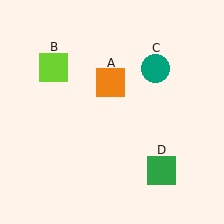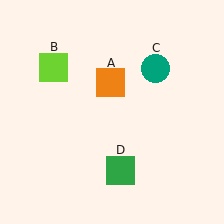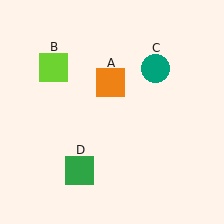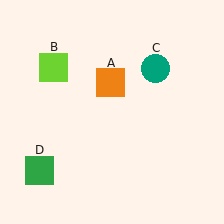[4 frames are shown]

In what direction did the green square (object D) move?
The green square (object D) moved left.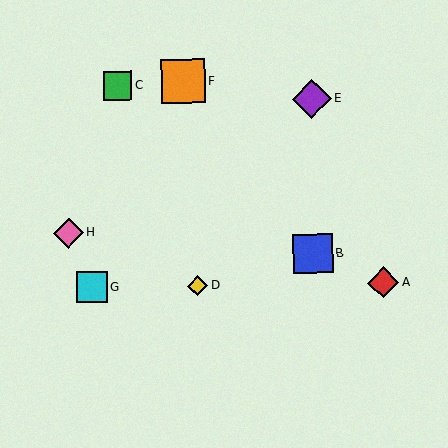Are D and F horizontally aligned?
No, D is at y≈286 and F is at y≈81.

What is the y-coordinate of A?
Object A is at y≈283.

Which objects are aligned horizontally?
Objects A, D, G are aligned horizontally.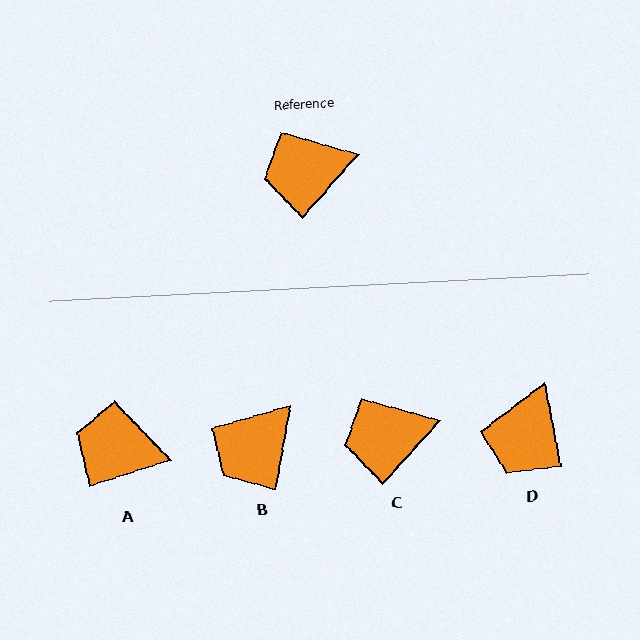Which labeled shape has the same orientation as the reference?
C.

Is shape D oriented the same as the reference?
No, it is off by about 53 degrees.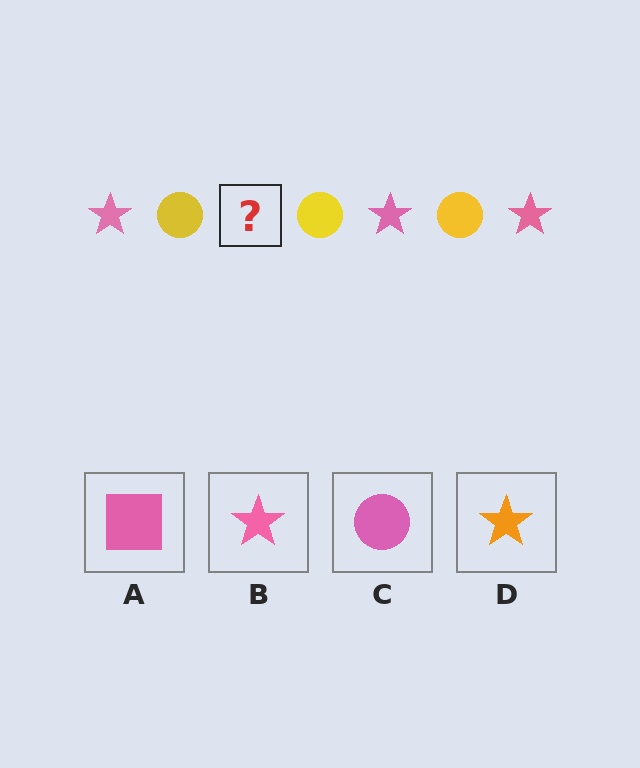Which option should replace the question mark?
Option B.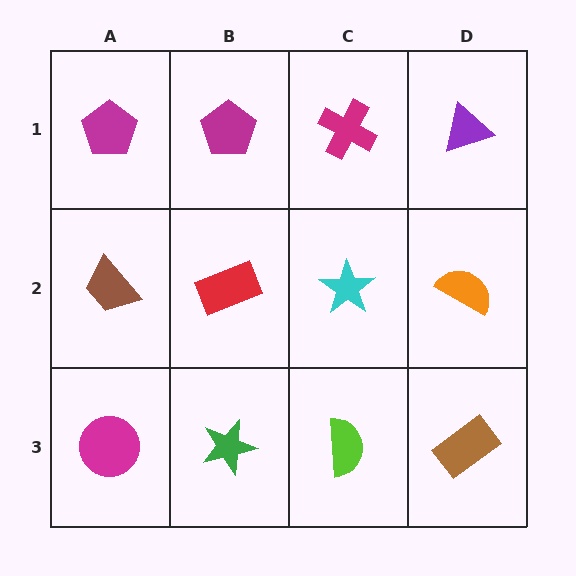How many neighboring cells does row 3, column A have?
2.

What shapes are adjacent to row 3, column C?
A cyan star (row 2, column C), a green star (row 3, column B), a brown rectangle (row 3, column D).